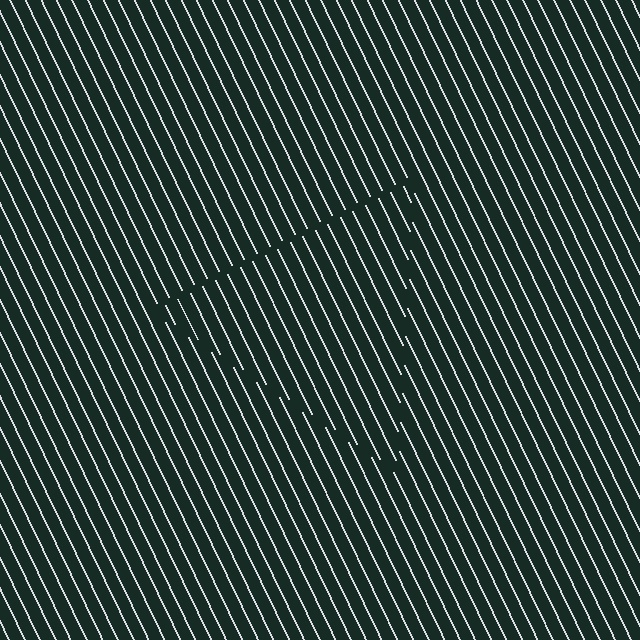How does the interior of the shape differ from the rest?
The interior of the shape contains the same grating, shifted by half a period — the contour is defined by the phase discontinuity where line-ends from the inner and outer gratings abut.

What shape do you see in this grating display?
An illusory triangle. The interior of the shape contains the same grating, shifted by half a period — the contour is defined by the phase discontinuity where line-ends from the inner and outer gratings abut.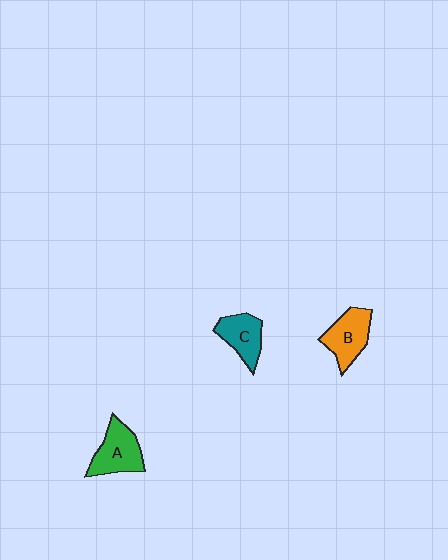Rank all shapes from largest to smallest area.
From largest to smallest: A (green), B (orange), C (teal).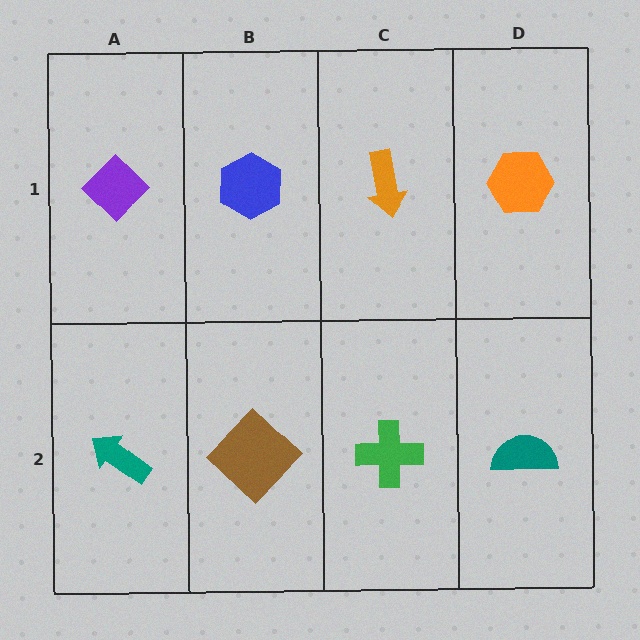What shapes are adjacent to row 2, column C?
An orange arrow (row 1, column C), a brown diamond (row 2, column B), a teal semicircle (row 2, column D).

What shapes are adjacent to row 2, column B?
A blue hexagon (row 1, column B), a teal arrow (row 2, column A), a green cross (row 2, column C).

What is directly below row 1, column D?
A teal semicircle.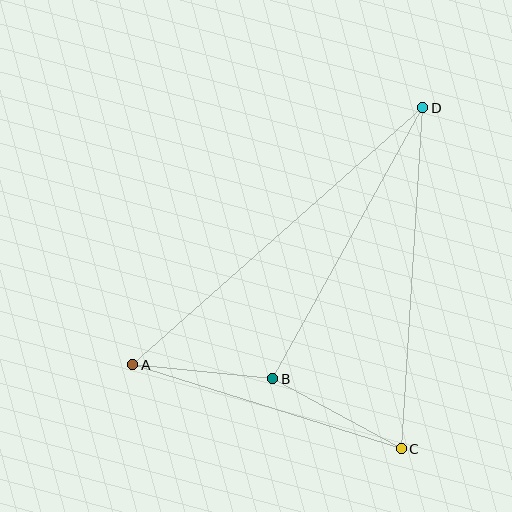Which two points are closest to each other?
Points A and B are closest to each other.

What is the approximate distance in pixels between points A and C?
The distance between A and C is approximately 281 pixels.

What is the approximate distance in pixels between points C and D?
The distance between C and D is approximately 341 pixels.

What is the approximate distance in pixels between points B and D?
The distance between B and D is approximately 309 pixels.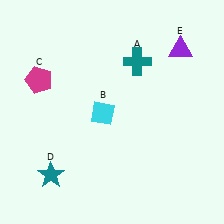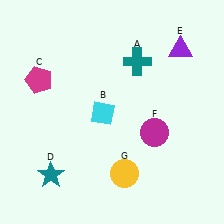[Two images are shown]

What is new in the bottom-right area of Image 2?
A yellow circle (G) was added in the bottom-right area of Image 2.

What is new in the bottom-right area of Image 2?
A magenta circle (F) was added in the bottom-right area of Image 2.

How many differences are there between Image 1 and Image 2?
There are 2 differences between the two images.